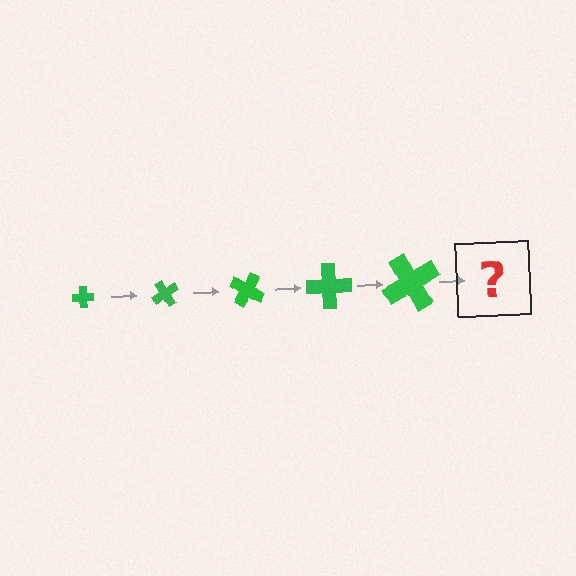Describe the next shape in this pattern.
It should be a cross, larger than the previous one and rotated 300 degrees from the start.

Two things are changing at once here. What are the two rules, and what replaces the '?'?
The two rules are that the cross grows larger each step and it rotates 60 degrees each step. The '?' should be a cross, larger than the previous one and rotated 300 degrees from the start.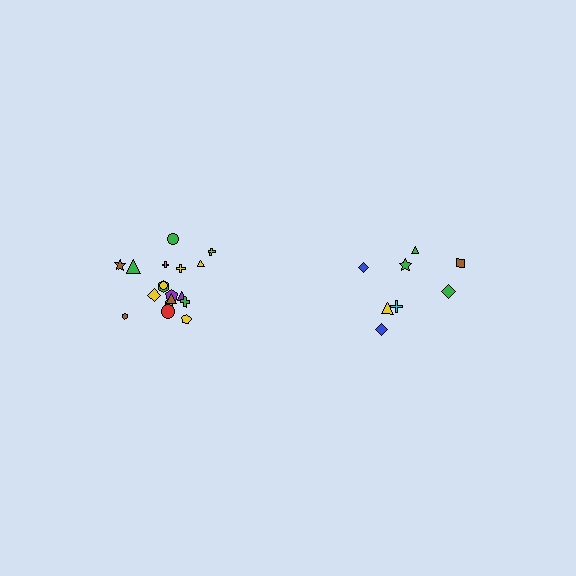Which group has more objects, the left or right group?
The left group.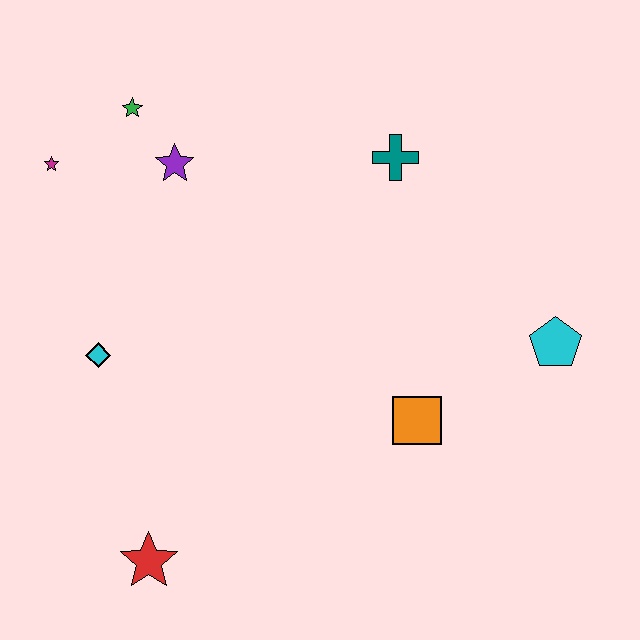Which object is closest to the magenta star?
The green star is closest to the magenta star.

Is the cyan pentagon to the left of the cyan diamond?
No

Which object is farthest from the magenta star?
The cyan pentagon is farthest from the magenta star.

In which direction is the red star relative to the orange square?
The red star is to the left of the orange square.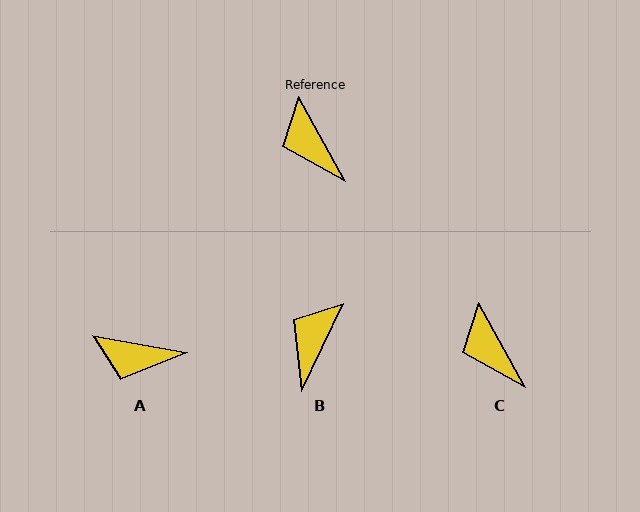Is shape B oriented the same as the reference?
No, it is off by about 54 degrees.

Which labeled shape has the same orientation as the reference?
C.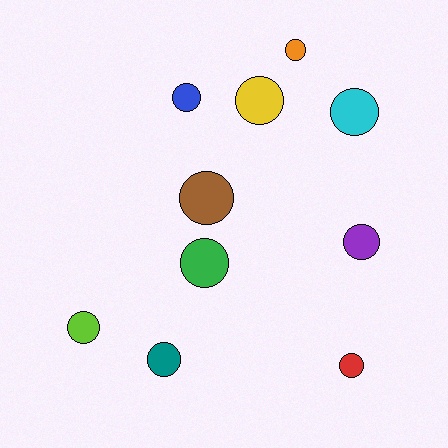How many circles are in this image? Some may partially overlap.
There are 10 circles.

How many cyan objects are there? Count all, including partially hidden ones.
There is 1 cyan object.